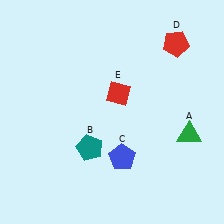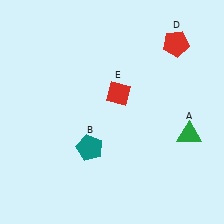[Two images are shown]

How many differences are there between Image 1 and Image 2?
There is 1 difference between the two images.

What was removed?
The blue pentagon (C) was removed in Image 2.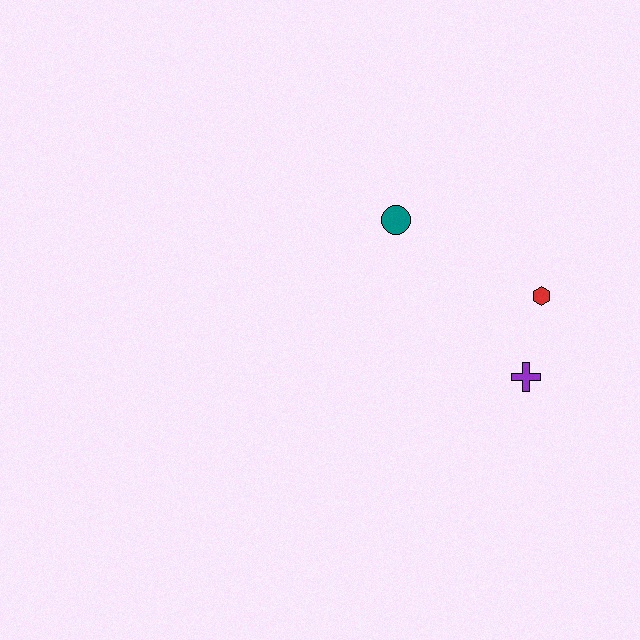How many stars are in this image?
There are no stars.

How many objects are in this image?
There are 3 objects.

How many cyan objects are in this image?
There are no cyan objects.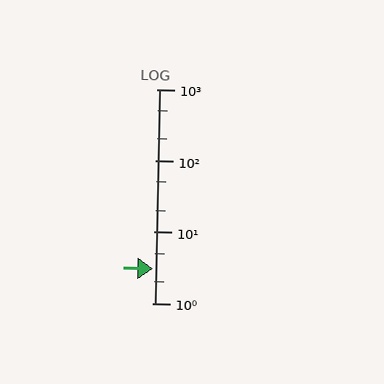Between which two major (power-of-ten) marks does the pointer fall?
The pointer is between 1 and 10.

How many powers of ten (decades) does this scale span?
The scale spans 3 decades, from 1 to 1000.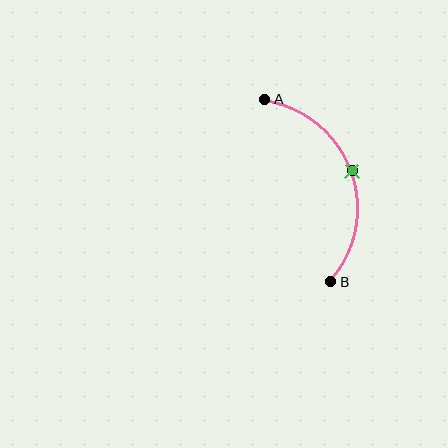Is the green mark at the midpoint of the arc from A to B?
Yes. The green mark lies on the arc at equal arc-length from both A and B — it is the arc midpoint.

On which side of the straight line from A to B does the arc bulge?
The arc bulges to the right of the straight line connecting A and B.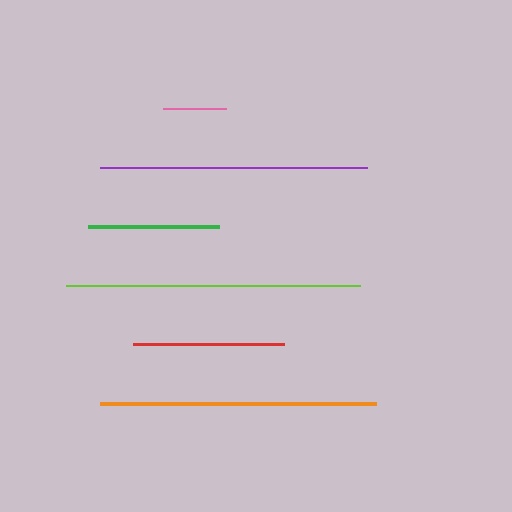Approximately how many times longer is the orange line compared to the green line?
The orange line is approximately 2.1 times the length of the green line.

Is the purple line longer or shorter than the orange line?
The orange line is longer than the purple line.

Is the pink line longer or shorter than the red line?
The red line is longer than the pink line.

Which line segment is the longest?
The lime line is the longest at approximately 295 pixels.